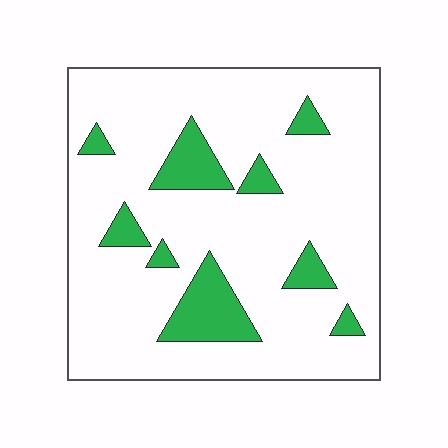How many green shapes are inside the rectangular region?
9.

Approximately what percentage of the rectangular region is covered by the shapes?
Approximately 15%.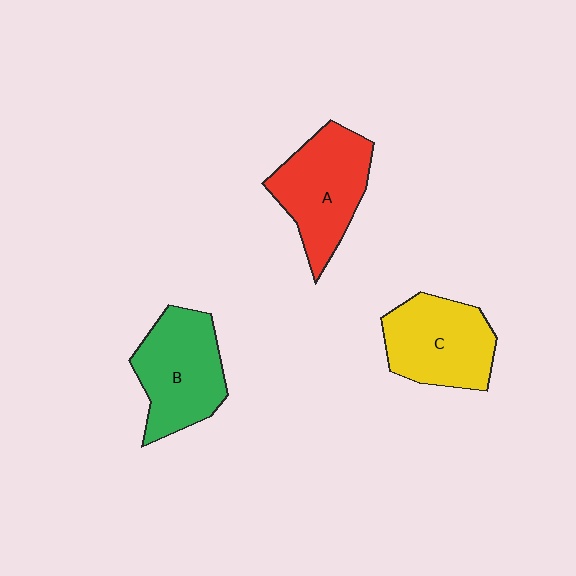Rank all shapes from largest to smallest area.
From largest to smallest: A (red), B (green), C (yellow).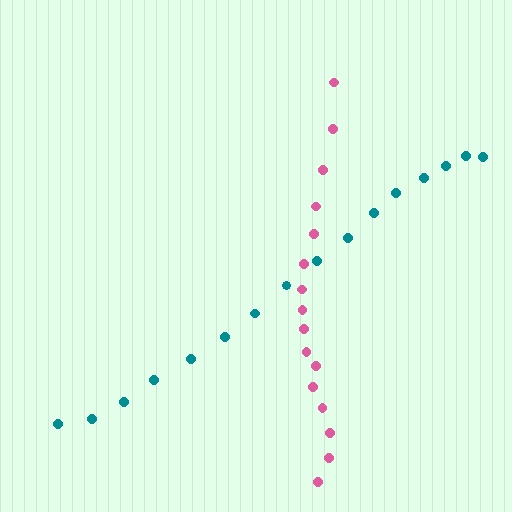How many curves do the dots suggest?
There are 2 distinct paths.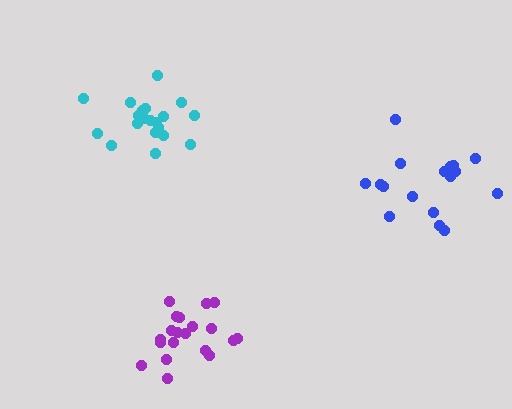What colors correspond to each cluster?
The clusters are colored: blue, cyan, purple.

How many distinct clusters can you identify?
There are 3 distinct clusters.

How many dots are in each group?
Group 1: 18 dots, Group 2: 20 dots, Group 3: 20 dots (58 total).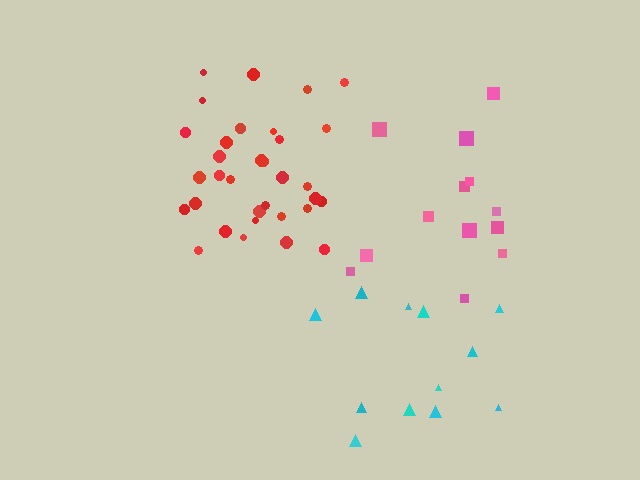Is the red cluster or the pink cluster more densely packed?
Red.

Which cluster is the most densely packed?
Red.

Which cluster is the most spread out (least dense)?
Pink.